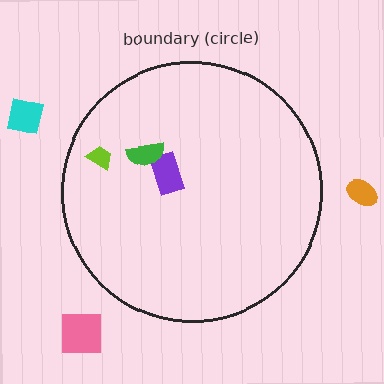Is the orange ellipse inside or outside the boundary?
Outside.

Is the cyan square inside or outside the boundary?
Outside.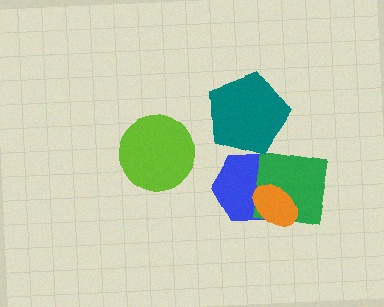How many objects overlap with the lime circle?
0 objects overlap with the lime circle.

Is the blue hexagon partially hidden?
Yes, it is partially covered by another shape.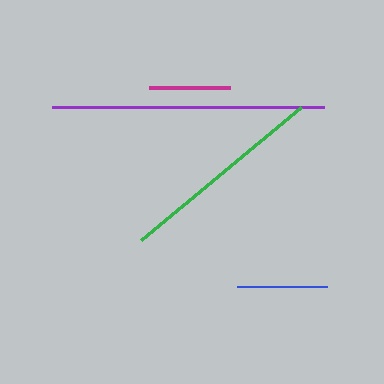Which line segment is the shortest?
The magenta line is the shortest at approximately 81 pixels.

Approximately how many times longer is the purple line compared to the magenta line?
The purple line is approximately 3.4 times the length of the magenta line.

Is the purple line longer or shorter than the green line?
The purple line is longer than the green line.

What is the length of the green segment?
The green segment is approximately 208 pixels long.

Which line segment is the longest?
The purple line is the longest at approximately 272 pixels.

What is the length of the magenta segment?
The magenta segment is approximately 81 pixels long.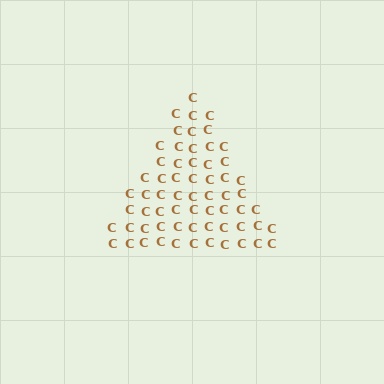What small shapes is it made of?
It is made of small letter C's.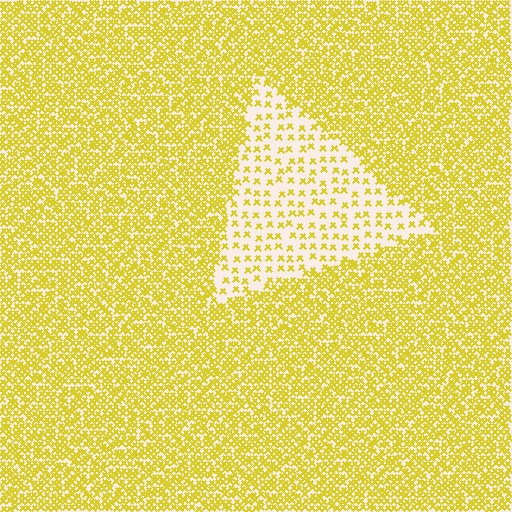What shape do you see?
I see a triangle.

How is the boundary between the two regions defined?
The boundary is defined by a change in element density (approximately 3.0x ratio). All elements are the same color, size, and shape.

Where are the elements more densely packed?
The elements are more densely packed outside the triangle boundary.